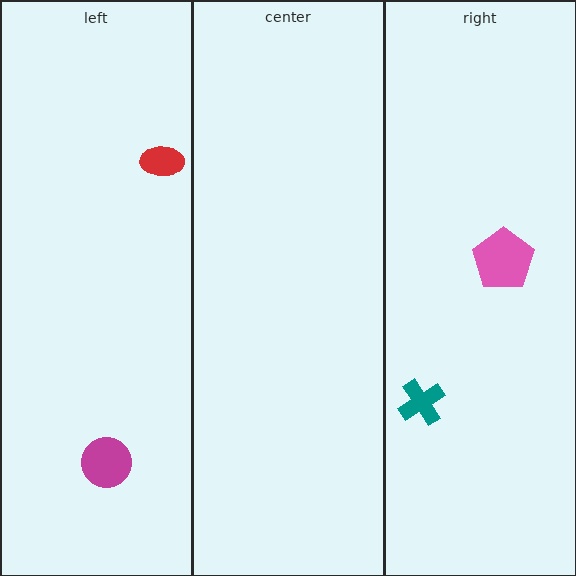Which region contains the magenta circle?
The left region.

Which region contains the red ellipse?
The left region.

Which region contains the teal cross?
The right region.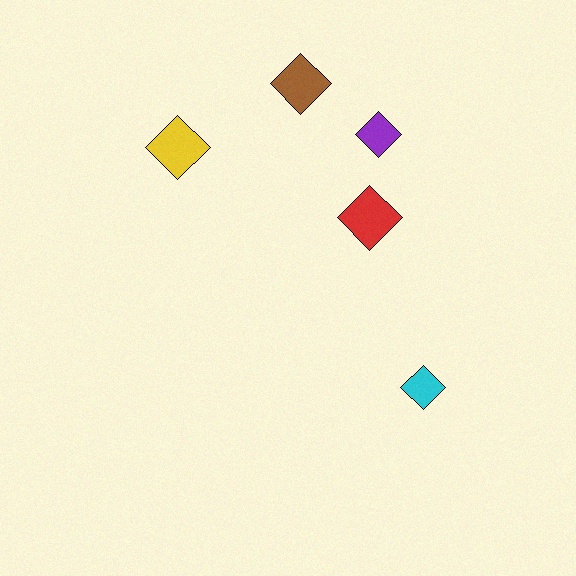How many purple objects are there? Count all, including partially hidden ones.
There is 1 purple object.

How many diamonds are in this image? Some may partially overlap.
There are 5 diamonds.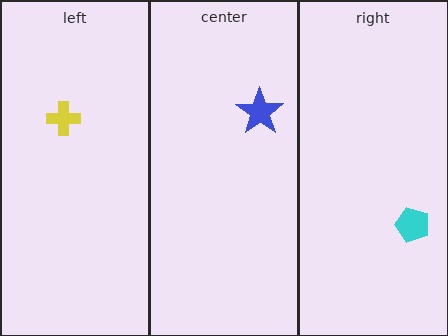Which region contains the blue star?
The center region.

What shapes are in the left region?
The yellow cross.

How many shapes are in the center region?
1.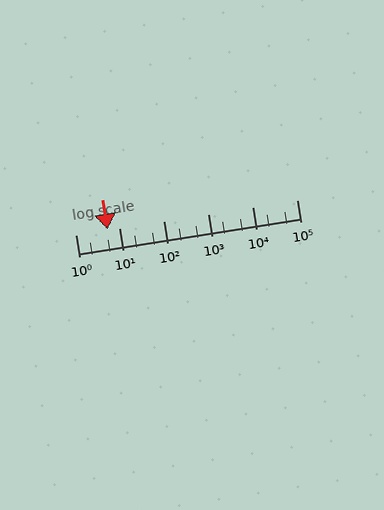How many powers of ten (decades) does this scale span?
The scale spans 5 decades, from 1 to 100000.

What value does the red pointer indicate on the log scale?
The pointer indicates approximately 5.4.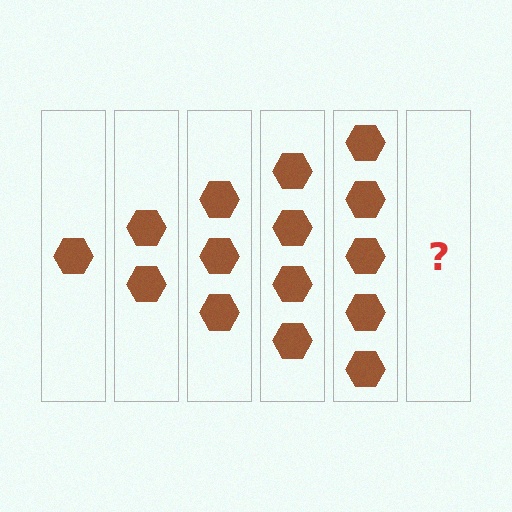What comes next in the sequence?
The next element should be 6 hexagons.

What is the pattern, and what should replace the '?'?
The pattern is that each step adds one more hexagon. The '?' should be 6 hexagons.